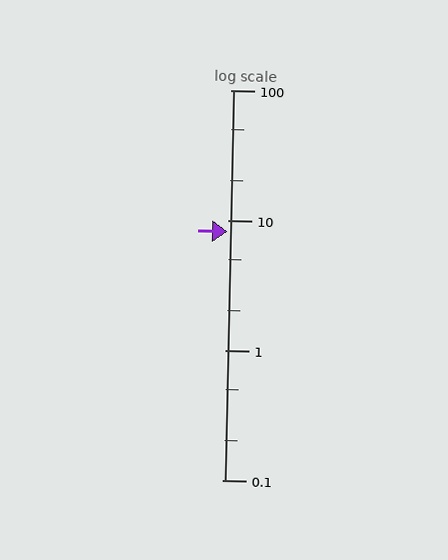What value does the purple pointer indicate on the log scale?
The pointer indicates approximately 8.1.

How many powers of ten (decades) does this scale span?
The scale spans 3 decades, from 0.1 to 100.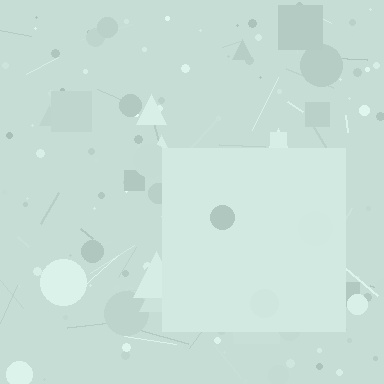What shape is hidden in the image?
A square is hidden in the image.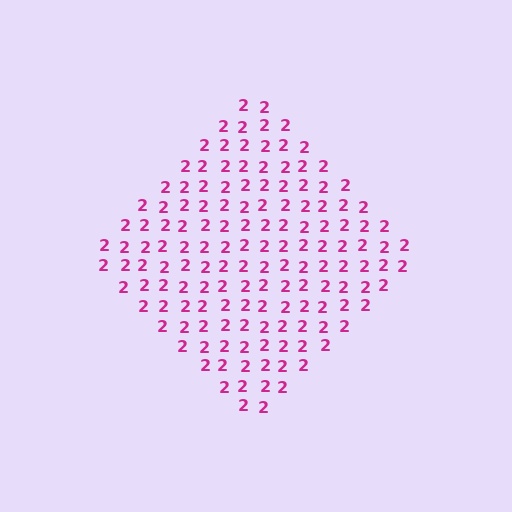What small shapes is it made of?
It is made of small digit 2's.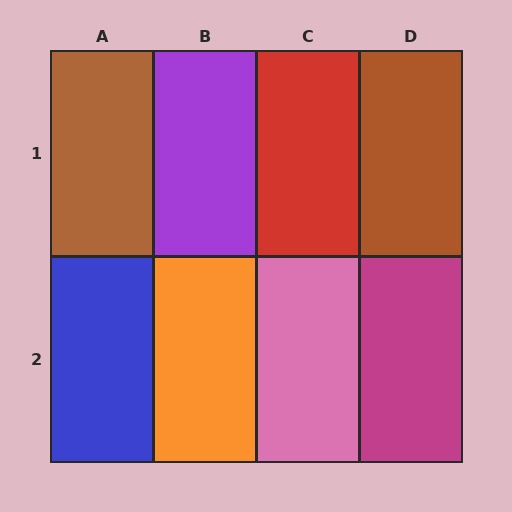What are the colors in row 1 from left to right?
Brown, purple, red, brown.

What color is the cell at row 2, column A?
Blue.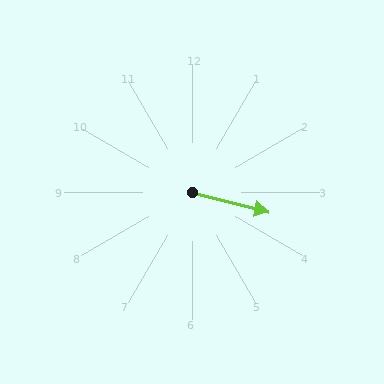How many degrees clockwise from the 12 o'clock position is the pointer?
Approximately 105 degrees.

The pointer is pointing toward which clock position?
Roughly 3 o'clock.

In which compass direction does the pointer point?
East.